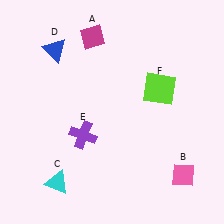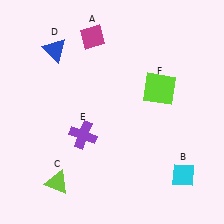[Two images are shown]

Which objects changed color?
B changed from pink to cyan. C changed from cyan to lime.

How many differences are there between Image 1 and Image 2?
There are 2 differences between the two images.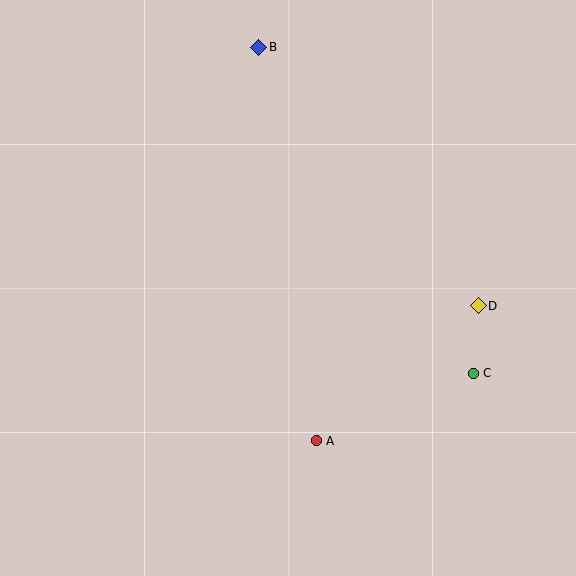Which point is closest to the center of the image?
Point A at (316, 441) is closest to the center.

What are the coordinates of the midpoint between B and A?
The midpoint between B and A is at (288, 244).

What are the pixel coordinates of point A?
Point A is at (316, 441).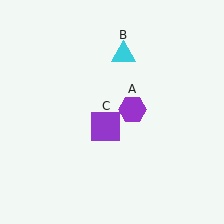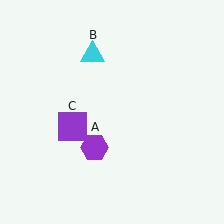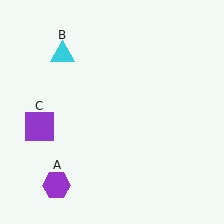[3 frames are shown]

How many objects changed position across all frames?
3 objects changed position: purple hexagon (object A), cyan triangle (object B), purple square (object C).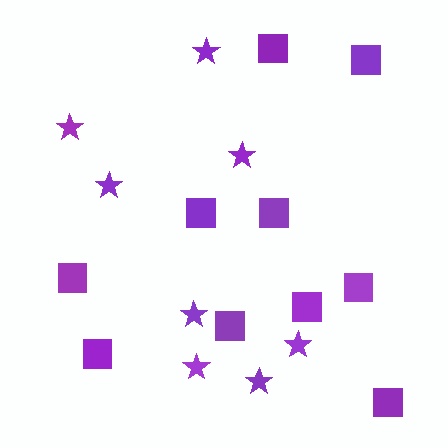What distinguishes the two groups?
There are 2 groups: one group of stars (8) and one group of squares (10).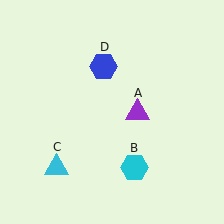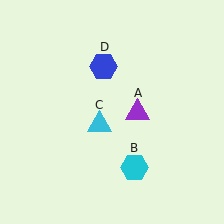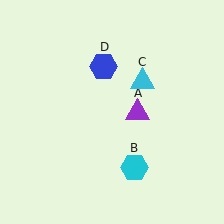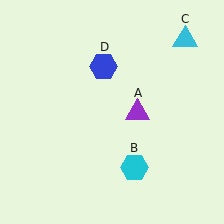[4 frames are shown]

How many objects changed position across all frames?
1 object changed position: cyan triangle (object C).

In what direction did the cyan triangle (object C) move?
The cyan triangle (object C) moved up and to the right.